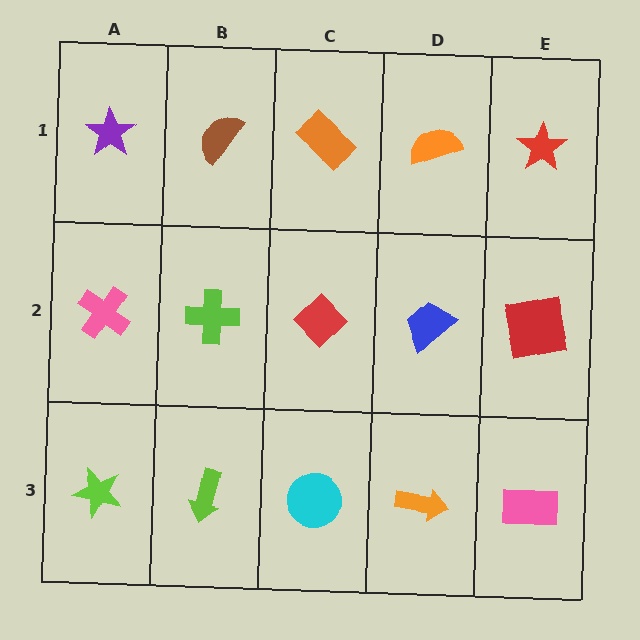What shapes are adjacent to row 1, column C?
A red diamond (row 2, column C), a brown semicircle (row 1, column B), an orange semicircle (row 1, column D).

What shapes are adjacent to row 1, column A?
A pink cross (row 2, column A), a brown semicircle (row 1, column B).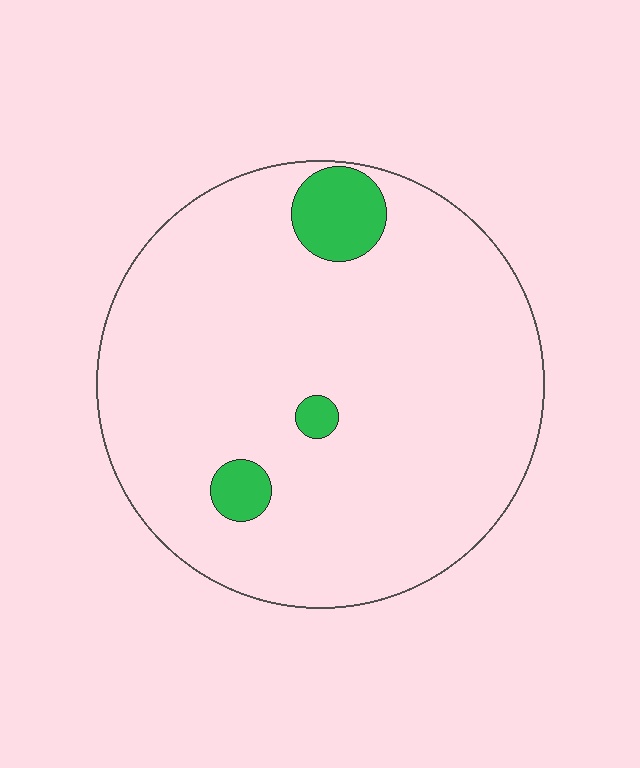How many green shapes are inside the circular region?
3.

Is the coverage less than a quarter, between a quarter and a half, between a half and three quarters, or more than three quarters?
Less than a quarter.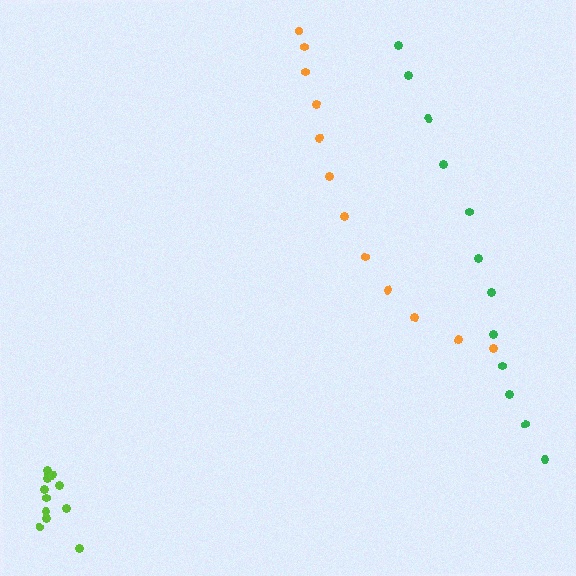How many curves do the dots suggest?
There are 3 distinct paths.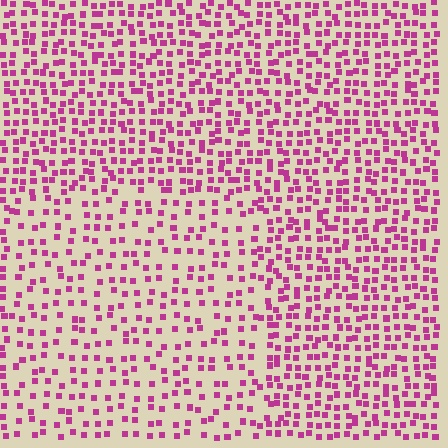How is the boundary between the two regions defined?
The boundary is defined by a change in element density (approximately 1.8x ratio). All elements are the same color, size, and shape.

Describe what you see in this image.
The image contains small magenta elements arranged at two different densities. A rectangle-shaped region is visible where the elements are less densely packed than the surrounding area.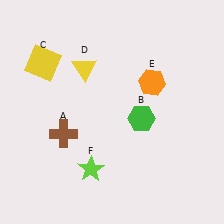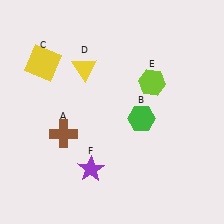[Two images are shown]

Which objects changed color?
E changed from orange to lime. F changed from lime to purple.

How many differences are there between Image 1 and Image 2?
There are 2 differences between the two images.